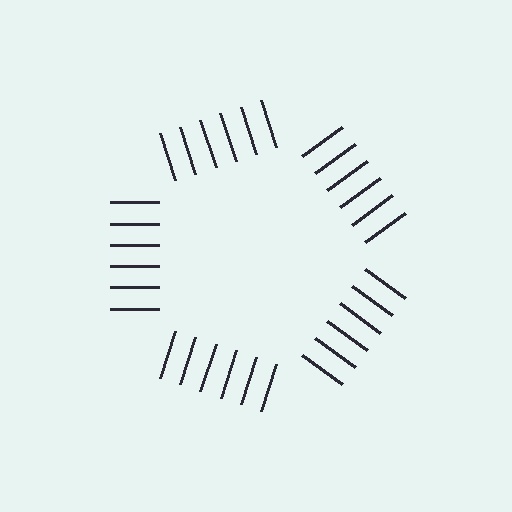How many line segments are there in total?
30 — 6 along each of the 5 edges.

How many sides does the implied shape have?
5 sides — the line-ends trace a pentagon.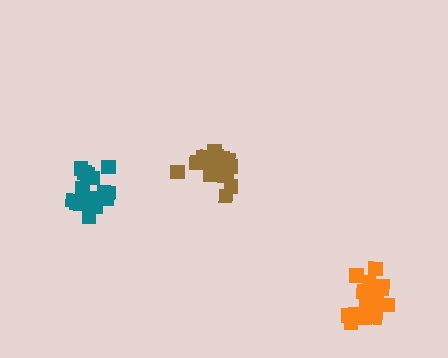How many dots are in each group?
Group 1: 21 dots, Group 2: 19 dots, Group 3: 17 dots (57 total).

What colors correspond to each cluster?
The clusters are colored: orange, brown, teal.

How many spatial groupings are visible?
There are 3 spatial groupings.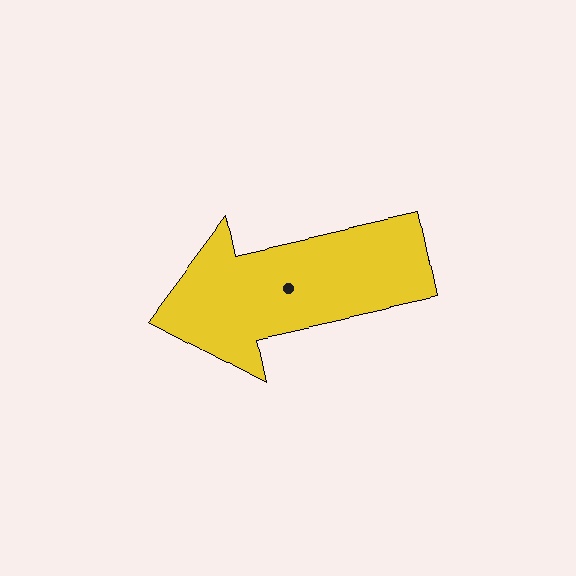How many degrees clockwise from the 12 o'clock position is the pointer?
Approximately 258 degrees.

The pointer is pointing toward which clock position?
Roughly 9 o'clock.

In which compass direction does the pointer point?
West.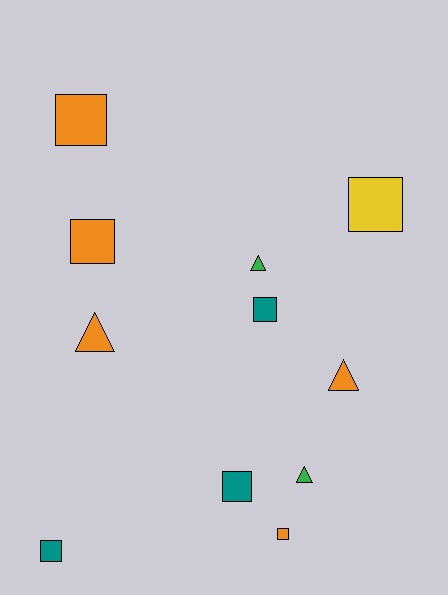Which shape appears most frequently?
Square, with 7 objects.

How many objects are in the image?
There are 11 objects.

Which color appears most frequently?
Orange, with 5 objects.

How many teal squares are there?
There are 3 teal squares.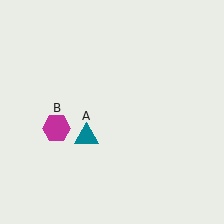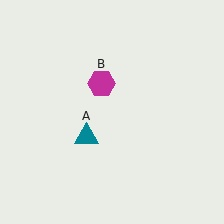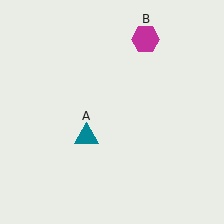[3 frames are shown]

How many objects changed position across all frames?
1 object changed position: magenta hexagon (object B).